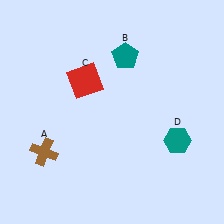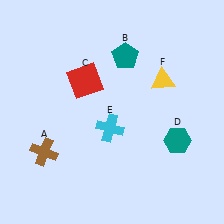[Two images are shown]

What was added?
A cyan cross (E), a yellow triangle (F) were added in Image 2.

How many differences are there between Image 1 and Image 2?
There are 2 differences between the two images.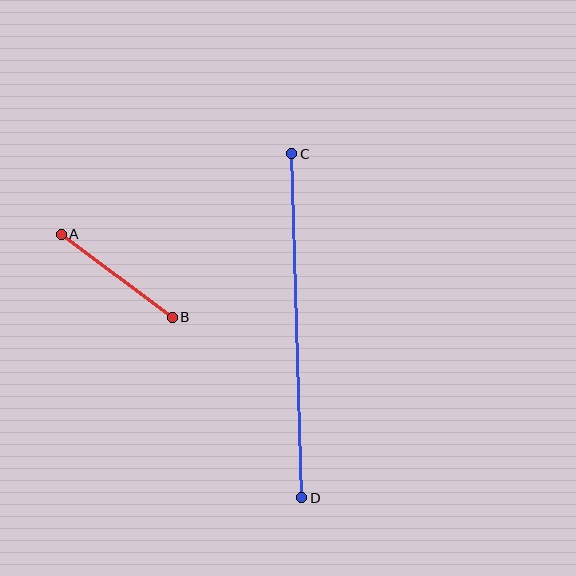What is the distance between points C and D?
The distance is approximately 344 pixels.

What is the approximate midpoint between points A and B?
The midpoint is at approximately (117, 276) pixels.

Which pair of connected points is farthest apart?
Points C and D are farthest apart.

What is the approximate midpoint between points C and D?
The midpoint is at approximately (297, 326) pixels.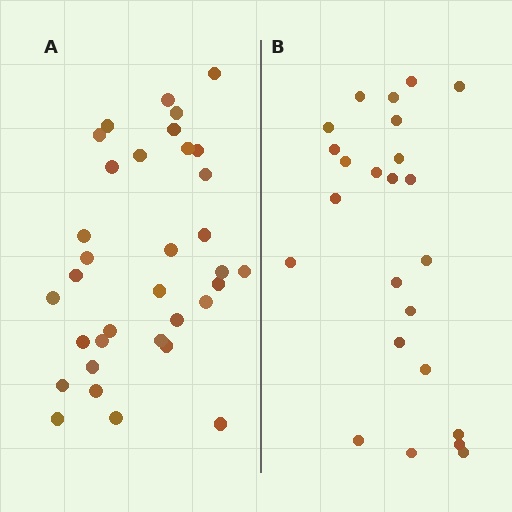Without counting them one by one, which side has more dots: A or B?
Region A (the left region) has more dots.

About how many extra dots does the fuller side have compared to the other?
Region A has roughly 10 or so more dots than region B.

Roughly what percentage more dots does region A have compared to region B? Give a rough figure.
About 40% more.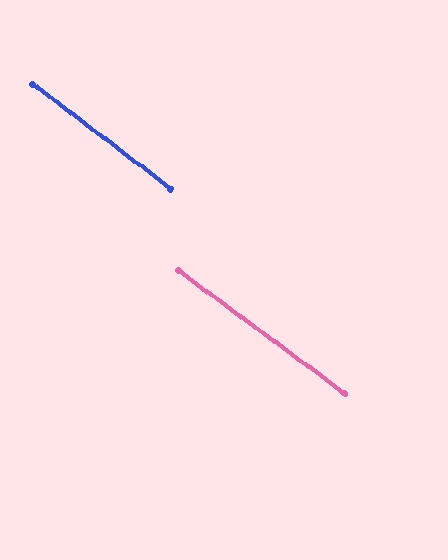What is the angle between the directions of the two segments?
Approximately 1 degree.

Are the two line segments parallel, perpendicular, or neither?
Parallel — their directions differ by only 0.9°.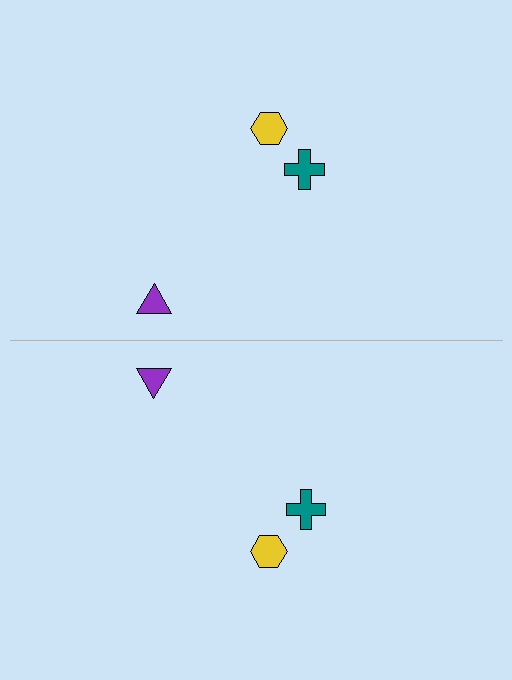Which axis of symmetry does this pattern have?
The pattern has a horizontal axis of symmetry running through the center of the image.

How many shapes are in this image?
There are 6 shapes in this image.